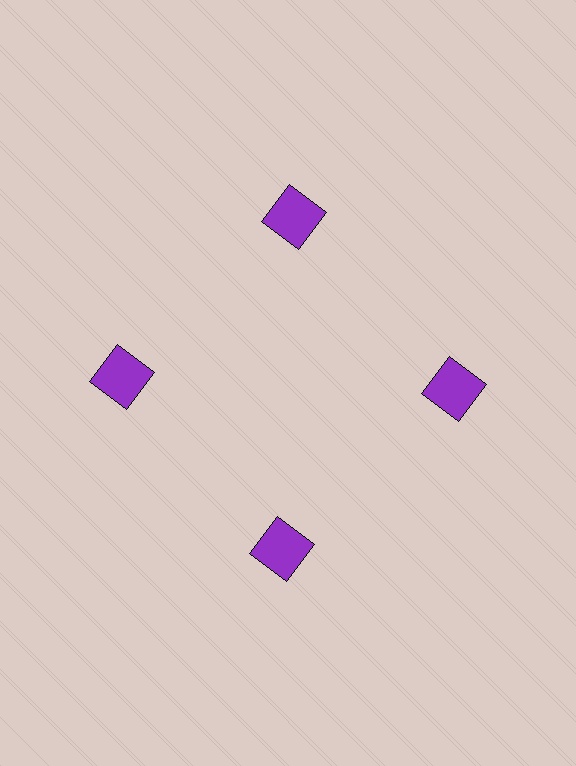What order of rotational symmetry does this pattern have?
This pattern has 4-fold rotational symmetry.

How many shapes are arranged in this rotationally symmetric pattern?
There are 4 shapes, arranged in 4 groups of 1.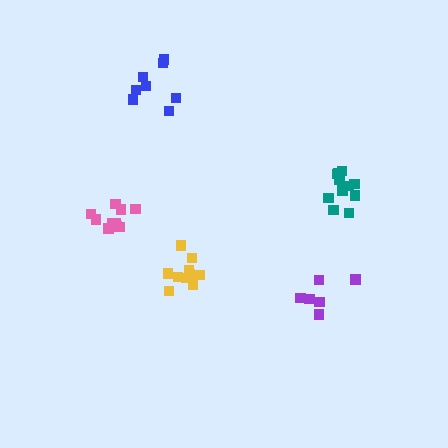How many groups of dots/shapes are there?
There are 5 groups.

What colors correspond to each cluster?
The clusters are colored: pink, yellow, purple, blue, teal.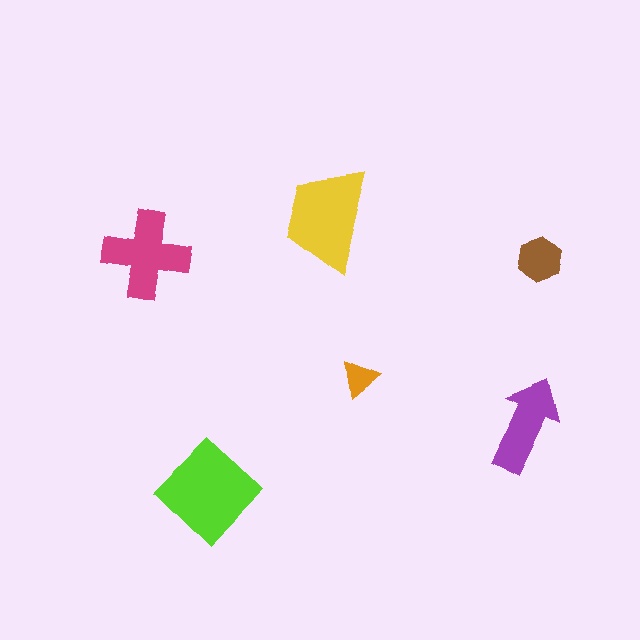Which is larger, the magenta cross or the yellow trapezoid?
The yellow trapezoid.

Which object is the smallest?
The orange triangle.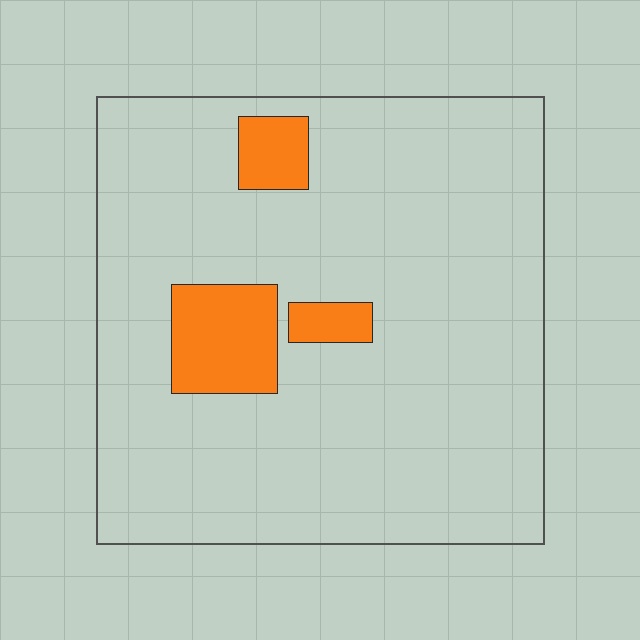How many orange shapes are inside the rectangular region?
3.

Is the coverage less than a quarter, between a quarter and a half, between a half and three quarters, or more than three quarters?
Less than a quarter.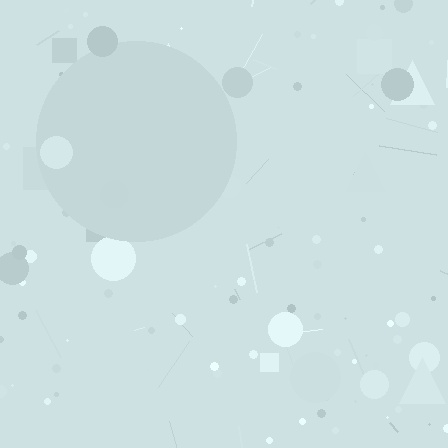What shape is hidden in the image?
A circle is hidden in the image.